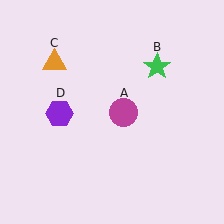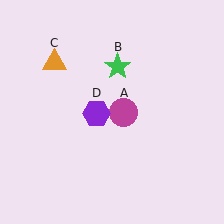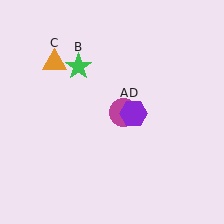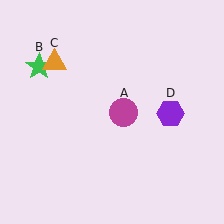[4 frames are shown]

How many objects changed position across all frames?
2 objects changed position: green star (object B), purple hexagon (object D).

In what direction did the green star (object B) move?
The green star (object B) moved left.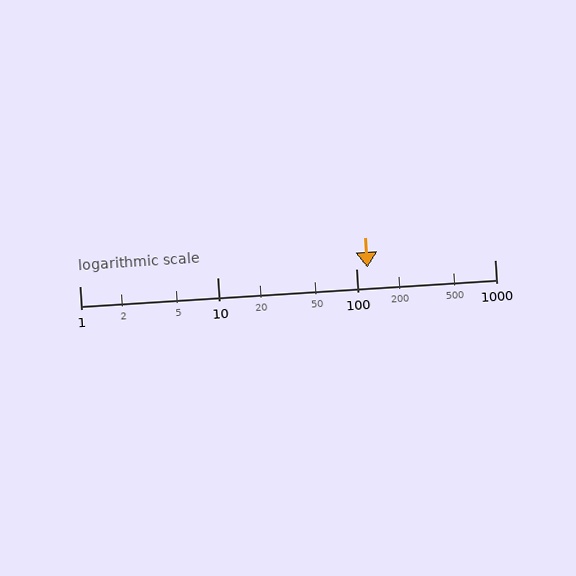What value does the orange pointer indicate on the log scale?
The pointer indicates approximately 120.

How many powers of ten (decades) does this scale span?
The scale spans 3 decades, from 1 to 1000.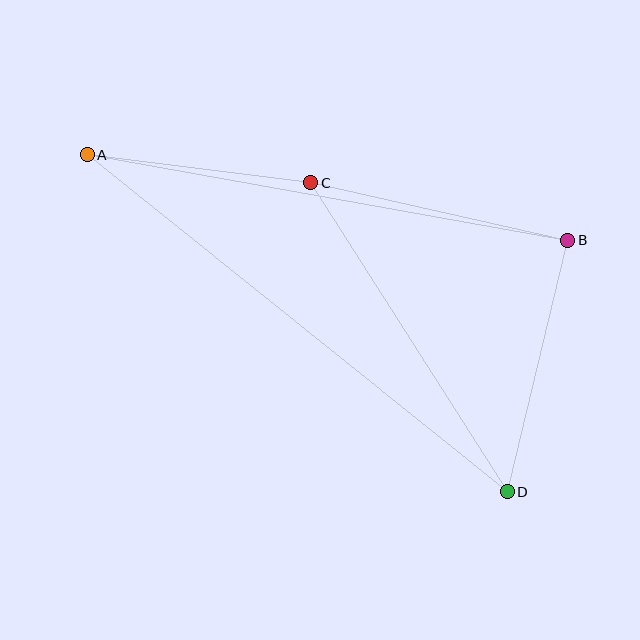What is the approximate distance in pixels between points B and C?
The distance between B and C is approximately 264 pixels.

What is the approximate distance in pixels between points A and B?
The distance between A and B is approximately 488 pixels.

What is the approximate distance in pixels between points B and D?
The distance between B and D is approximately 259 pixels.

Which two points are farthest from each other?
Points A and D are farthest from each other.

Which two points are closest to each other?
Points A and C are closest to each other.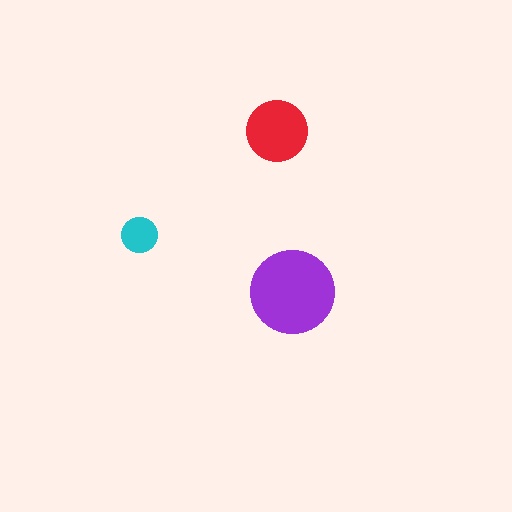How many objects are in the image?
There are 3 objects in the image.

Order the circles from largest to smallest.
the purple one, the red one, the cyan one.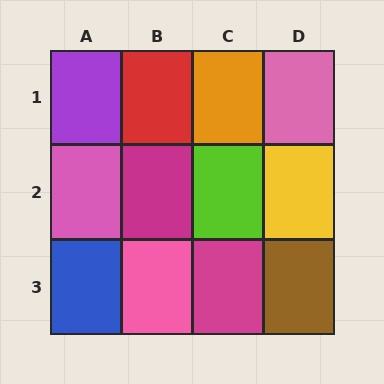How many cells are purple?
1 cell is purple.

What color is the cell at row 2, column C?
Lime.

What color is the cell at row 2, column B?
Magenta.